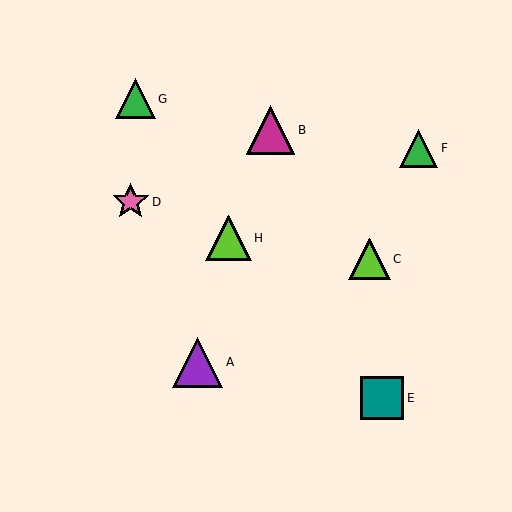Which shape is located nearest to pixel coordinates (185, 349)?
The purple triangle (labeled A) at (198, 362) is nearest to that location.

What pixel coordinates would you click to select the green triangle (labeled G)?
Click at (135, 99) to select the green triangle G.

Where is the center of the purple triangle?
The center of the purple triangle is at (198, 362).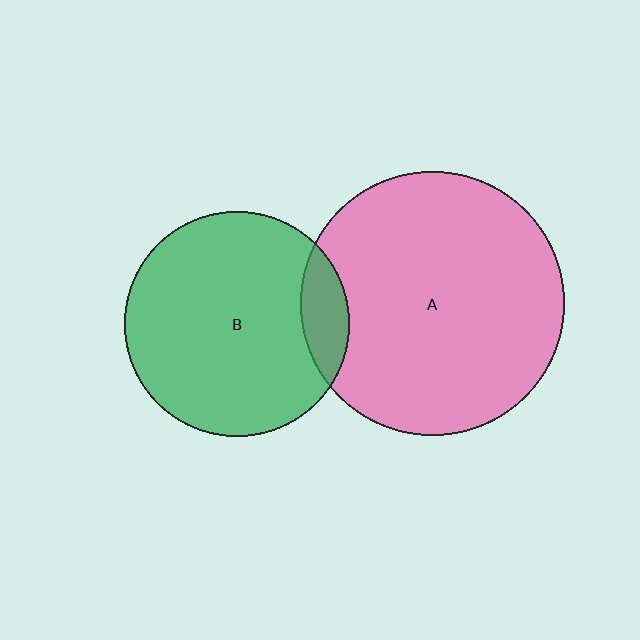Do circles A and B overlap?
Yes.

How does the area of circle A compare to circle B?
Approximately 1.4 times.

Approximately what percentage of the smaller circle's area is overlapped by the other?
Approximately 10%.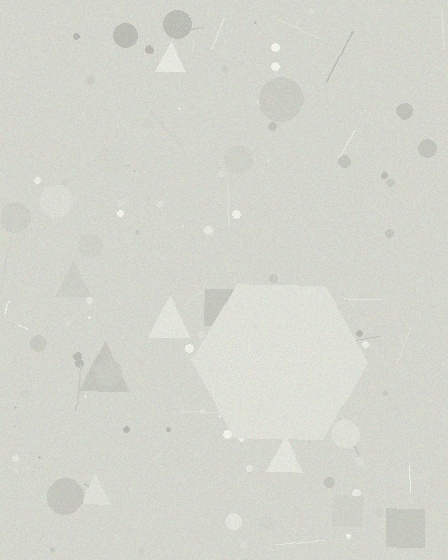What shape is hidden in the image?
A hexagon is hidden in the image.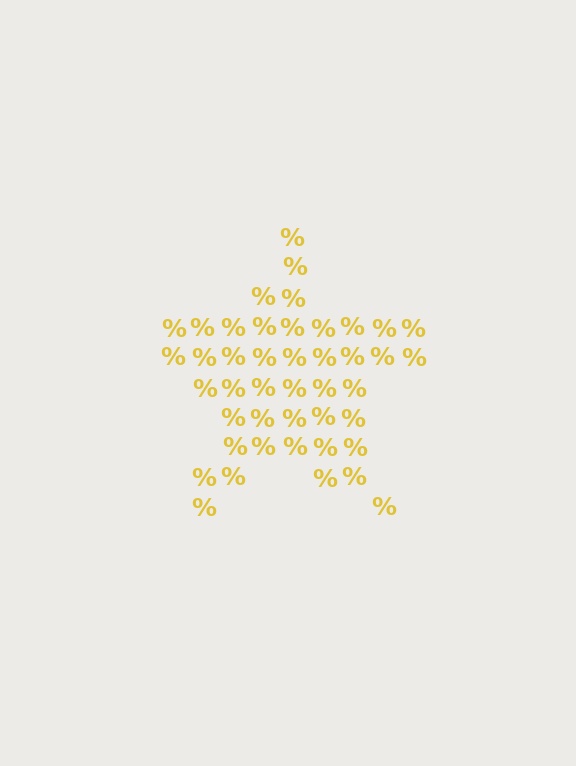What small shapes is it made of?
It is made of small percent signs.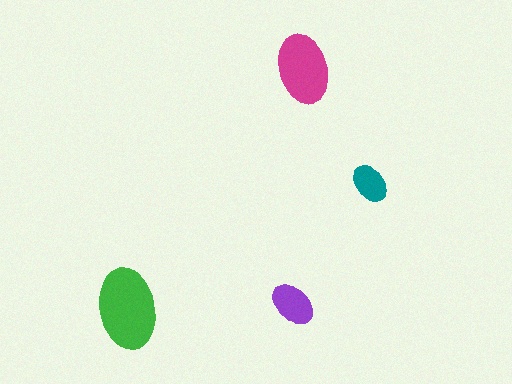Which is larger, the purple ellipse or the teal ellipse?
The purple one.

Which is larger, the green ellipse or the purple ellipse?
The green one.